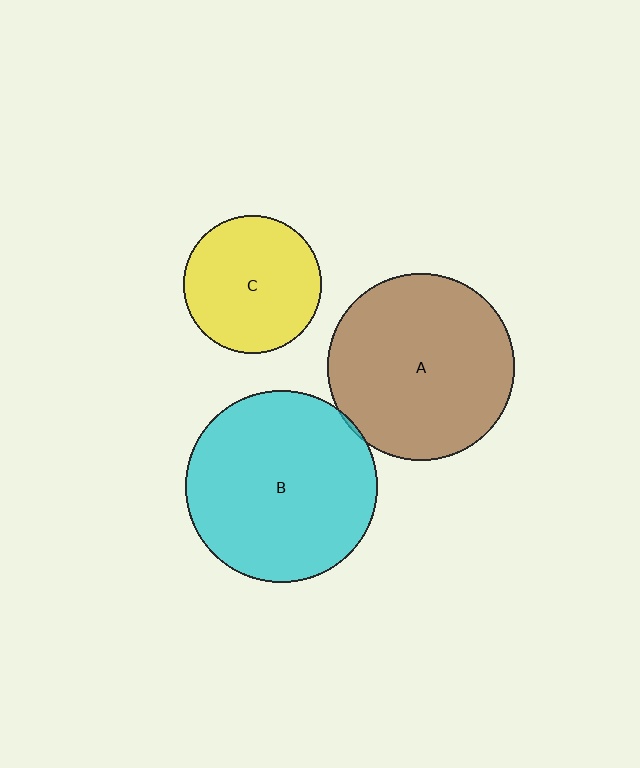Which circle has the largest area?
Circle B (cyan).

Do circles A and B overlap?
Yes.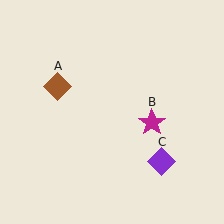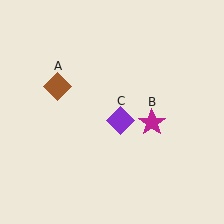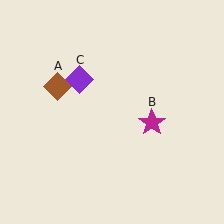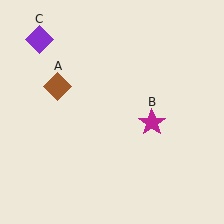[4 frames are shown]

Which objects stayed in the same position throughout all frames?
Brown diamond (object A) and magenta star (object B) remained stationary.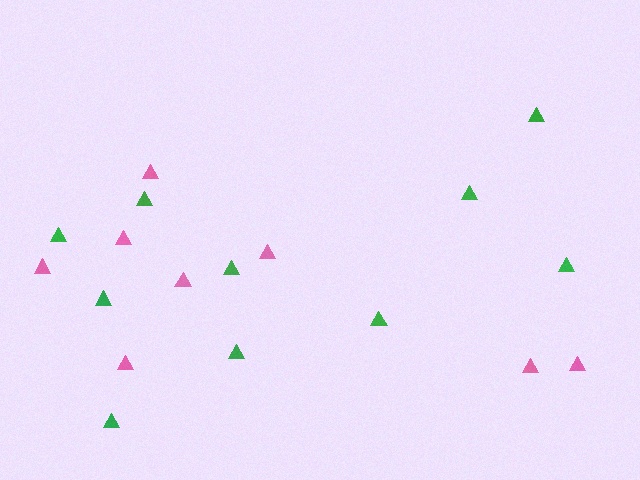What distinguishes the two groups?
There are 2 groups: one group of pink triangles (8) and one group of green triangles (10).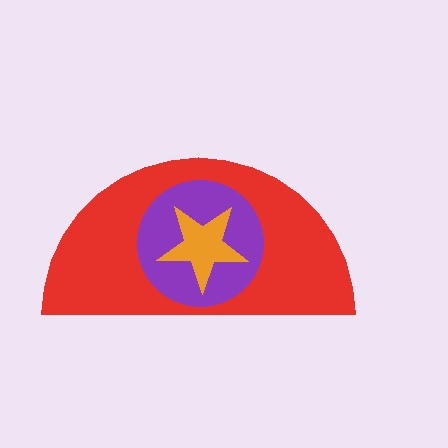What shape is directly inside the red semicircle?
The purple circle.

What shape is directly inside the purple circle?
The orange star.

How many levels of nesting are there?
3.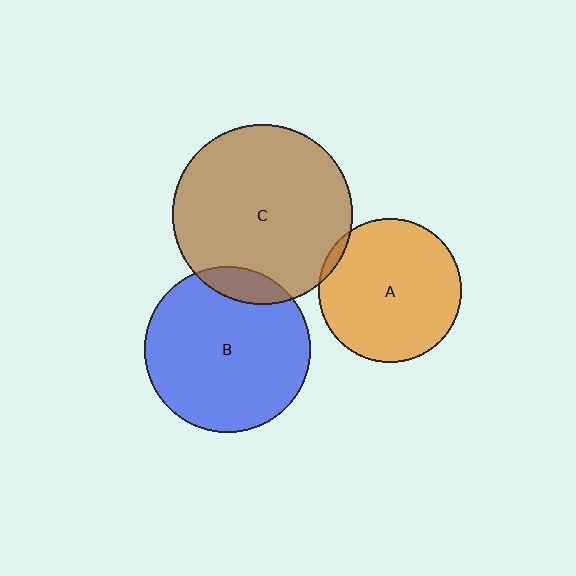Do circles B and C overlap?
Yes.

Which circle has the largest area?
Circle C (brown).